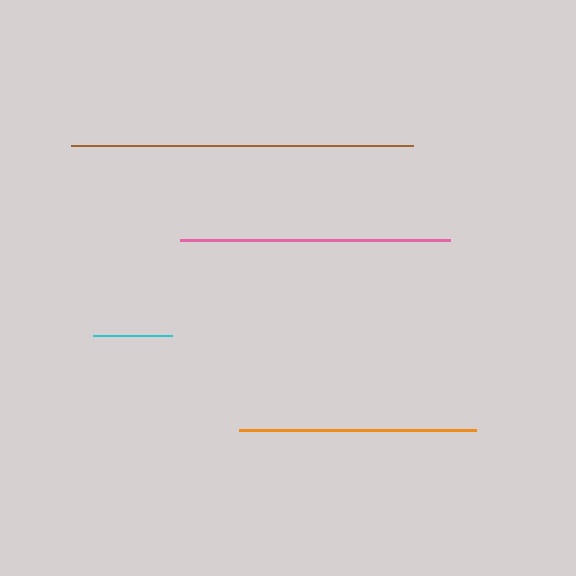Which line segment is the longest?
The brown line is the longest at approximately 342 pixels.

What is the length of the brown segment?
The brown segment is approximately 342 pixels long.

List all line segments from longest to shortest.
From longest to shortest: brown, pink, orange, cyan.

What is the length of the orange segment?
The orange segment is approximately 238 pixels long.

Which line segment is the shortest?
The cyan line is the shortest at approximately 79 pixels.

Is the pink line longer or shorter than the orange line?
The pink line is longer than the orange line.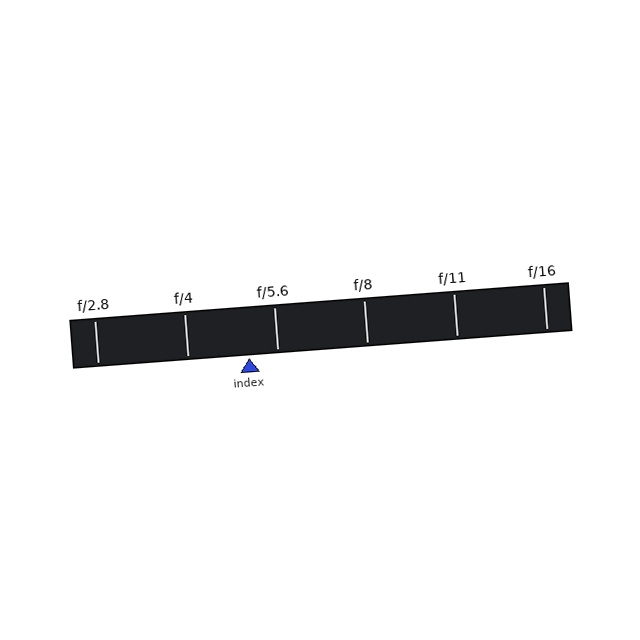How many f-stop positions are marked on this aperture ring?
There are 6 f-stop positions marked.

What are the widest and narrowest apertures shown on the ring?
The widest aperture shown is f/2.8 and the narrowest is f/16.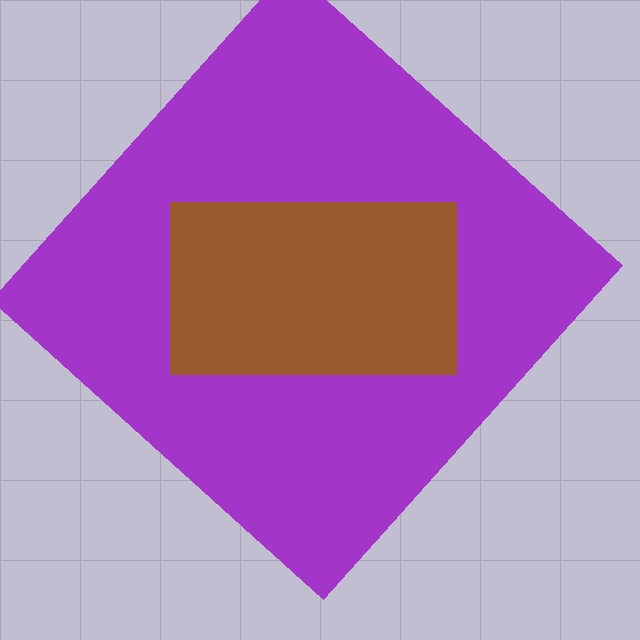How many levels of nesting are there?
2.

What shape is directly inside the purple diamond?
The brown rectangle.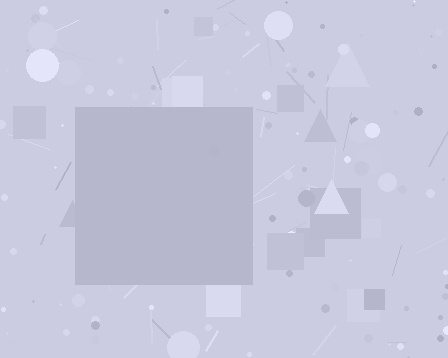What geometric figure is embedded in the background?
A square is embedded in the background.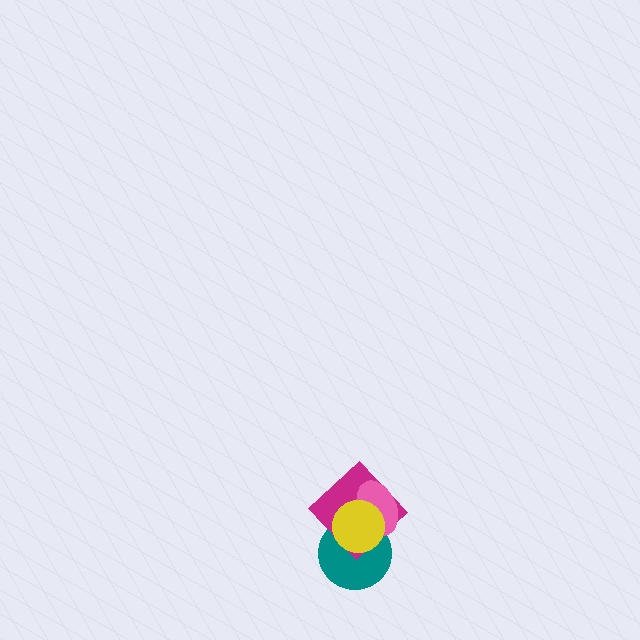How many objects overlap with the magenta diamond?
3 objects overlap with the magenta diamond.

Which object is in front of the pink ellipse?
The yellow circle is in front of the pink ellipse.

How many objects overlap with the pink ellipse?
3 objects overlap with the pink ellipse.